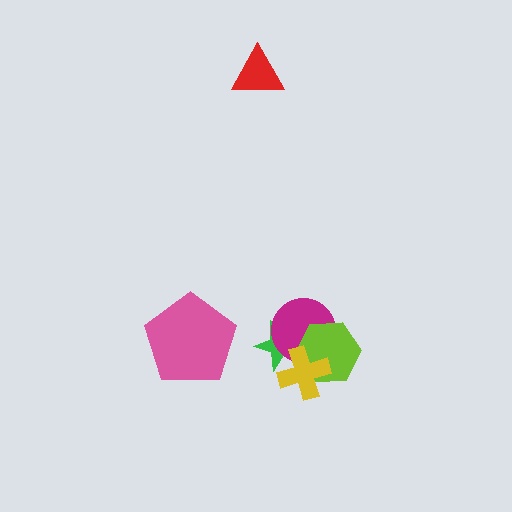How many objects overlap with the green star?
3 objects overlap with the green star.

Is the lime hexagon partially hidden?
Yes, it is partially covered by another shape.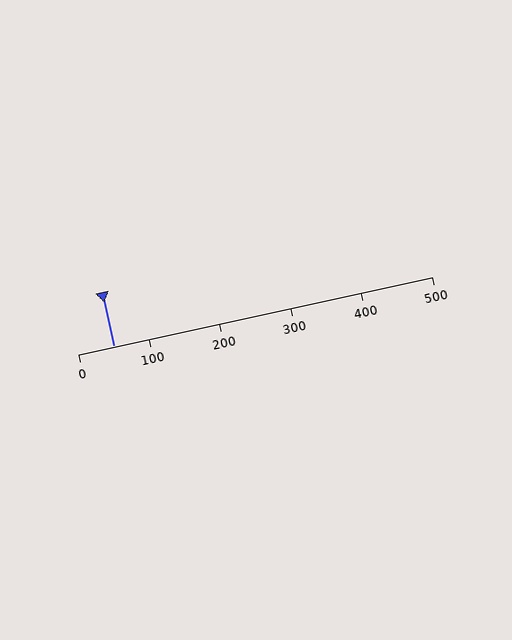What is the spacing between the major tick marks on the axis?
The major ticks are spaced 100 apart.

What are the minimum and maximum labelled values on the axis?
The axis runs from 0 to 500.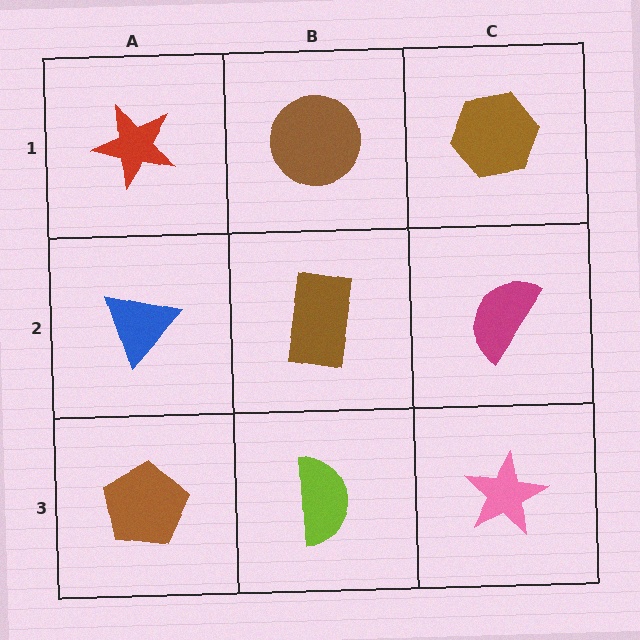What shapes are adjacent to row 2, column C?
A brown hexagon (row 1, column C), a pink star (row 3, column C), a brown rectangle (row 2, column B).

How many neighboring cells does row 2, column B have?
4.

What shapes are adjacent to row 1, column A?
A blue triangle (row 2, column A), a brown circle (row 1, column B).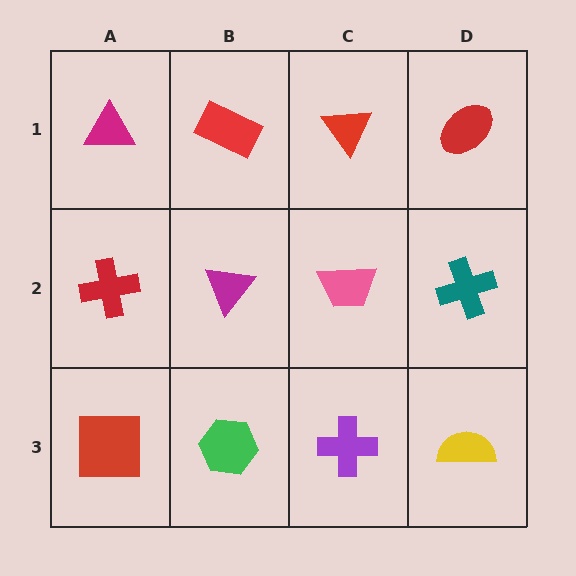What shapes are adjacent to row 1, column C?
A pink trapezoid (row 2, column C), a red rectangle (row 1, column B), a red ellipse (row 1, column D).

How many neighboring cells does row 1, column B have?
3.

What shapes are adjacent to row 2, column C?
A red triangle (row 1, column C), a purple cross (row 3, column C), a magenta triangle (row 2, column B), a teal cross (row 2, column D).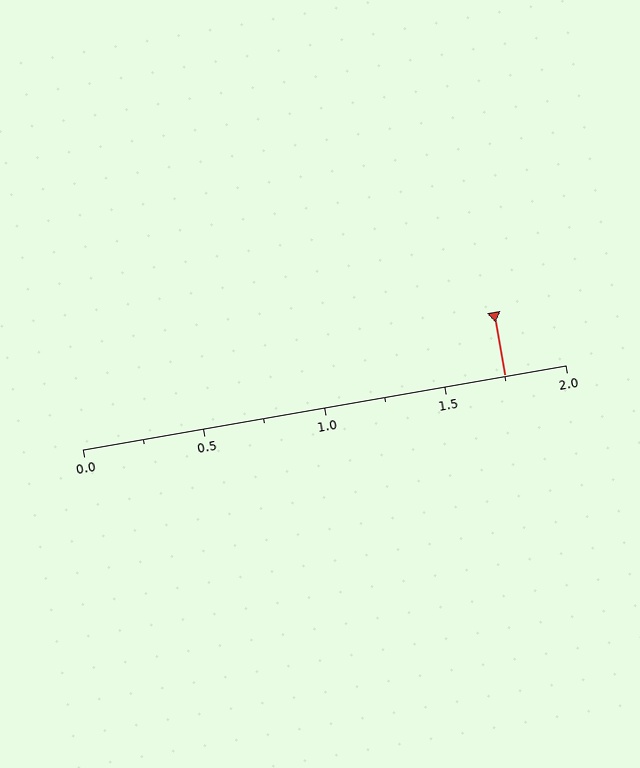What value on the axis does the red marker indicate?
The marker indicates approximately 1.75.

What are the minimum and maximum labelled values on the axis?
The axis runs from 0.0 to 2.0.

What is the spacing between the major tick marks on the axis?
The major ticks are spaced 0.5 apart.